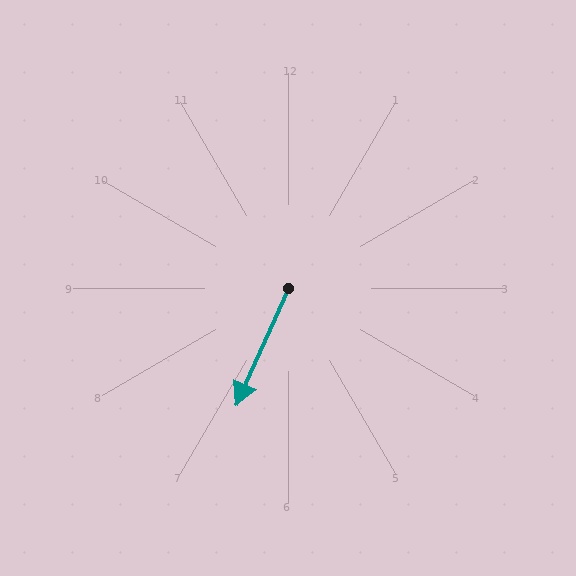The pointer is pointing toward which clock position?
Roughly 7 o'clock.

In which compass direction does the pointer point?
Southwest.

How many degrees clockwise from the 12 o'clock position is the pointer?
Approximately 204 degrees.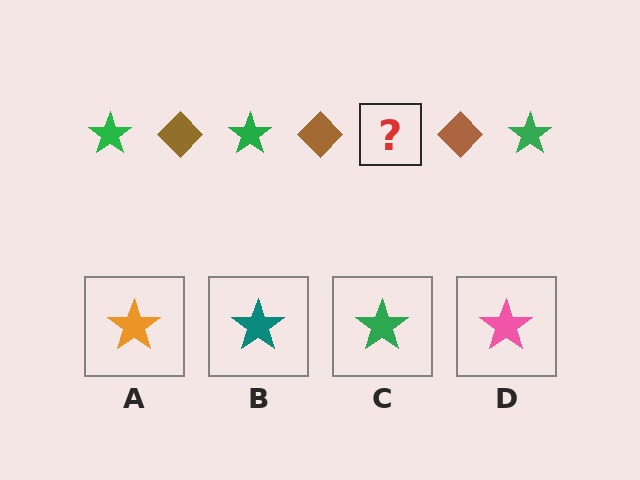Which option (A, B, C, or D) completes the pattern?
C.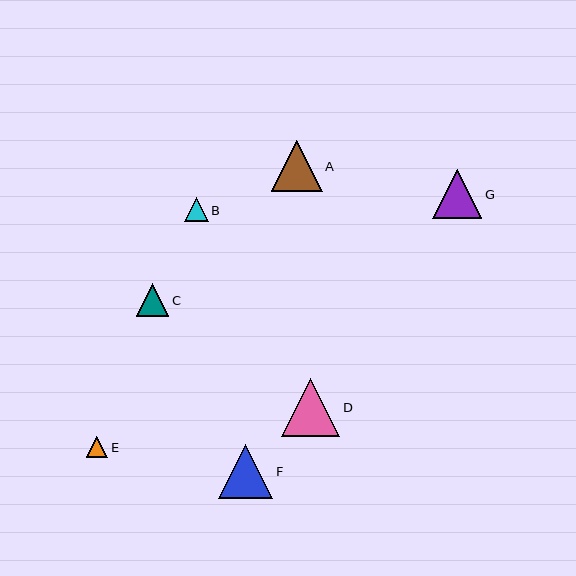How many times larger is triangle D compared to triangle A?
Triangle D is approximately 1.1 times the size of triangle A.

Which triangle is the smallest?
Triangle E is the smallest with a size of approximately 21 pixels.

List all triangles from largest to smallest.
From largest to smallest: D, F, A, G, C, B, E.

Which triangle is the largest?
Triangle D is the largest with a size of approximately 58 pixels.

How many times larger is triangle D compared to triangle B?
Triangle D is approximately 2.4 times the size of triangle B.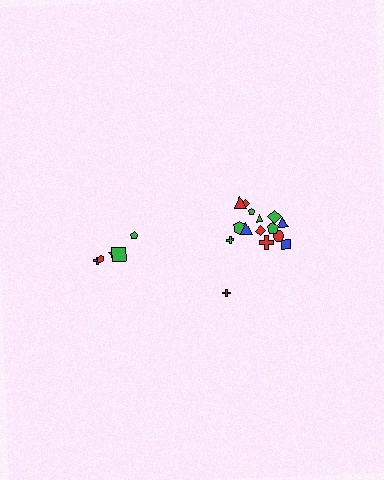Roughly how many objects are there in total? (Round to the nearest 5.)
Roughly 20 objects in total.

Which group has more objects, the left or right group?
The right group.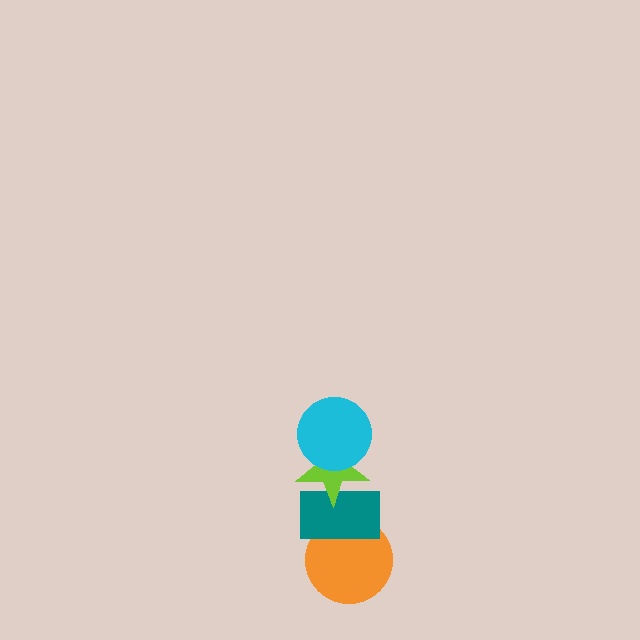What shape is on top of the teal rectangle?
The lime star is on top of the teal rectangle.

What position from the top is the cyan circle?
The cyan circle is 1st from the top.